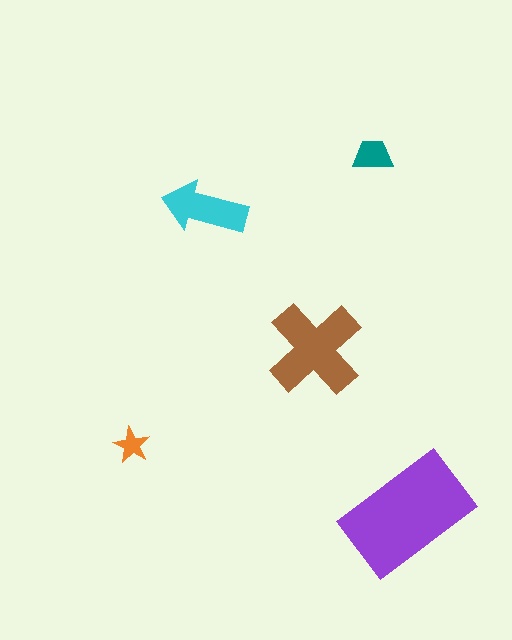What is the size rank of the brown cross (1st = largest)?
2nd.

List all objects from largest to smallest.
The purple rectangle, the brown cross, the cyan arrow, the teal trapezoid, the orange star.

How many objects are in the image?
There are 5 objects in the image.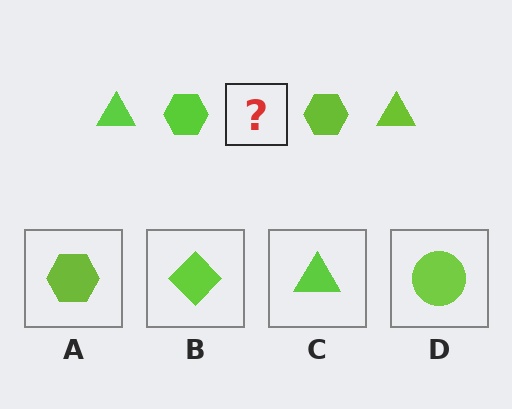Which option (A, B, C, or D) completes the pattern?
C.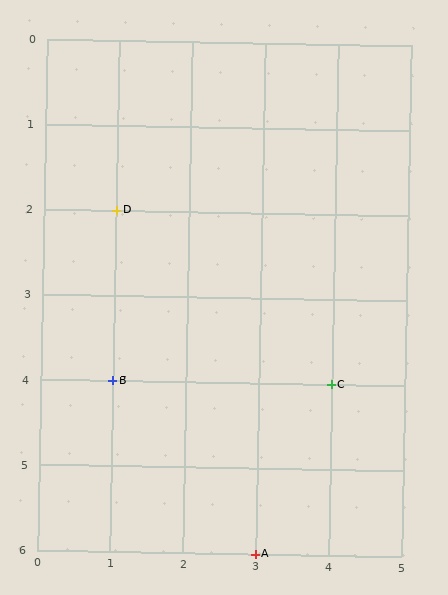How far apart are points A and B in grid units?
Points A and B are 2 columns and 2 rows apart (about 2.8 grid units diagonally).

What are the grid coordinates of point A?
Point A is at grid coordinates (3, 6).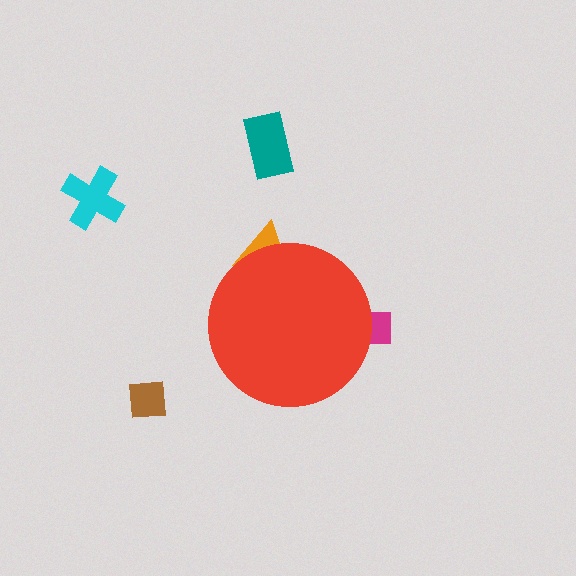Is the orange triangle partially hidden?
Yes, the orange triangle is partially hidden behind the red circle.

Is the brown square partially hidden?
No, the brown square is fully visible.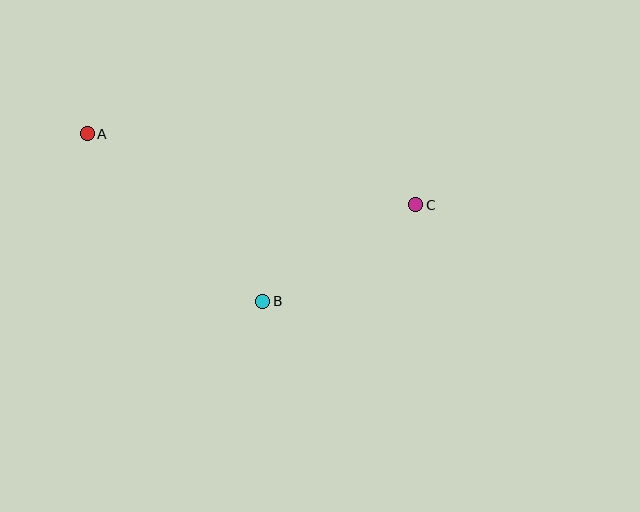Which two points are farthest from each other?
Points A and C are farthest from each other.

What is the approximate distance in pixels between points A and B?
The distance between A and B is approximately 243 pixels.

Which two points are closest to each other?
Points B and C are closest to each other.